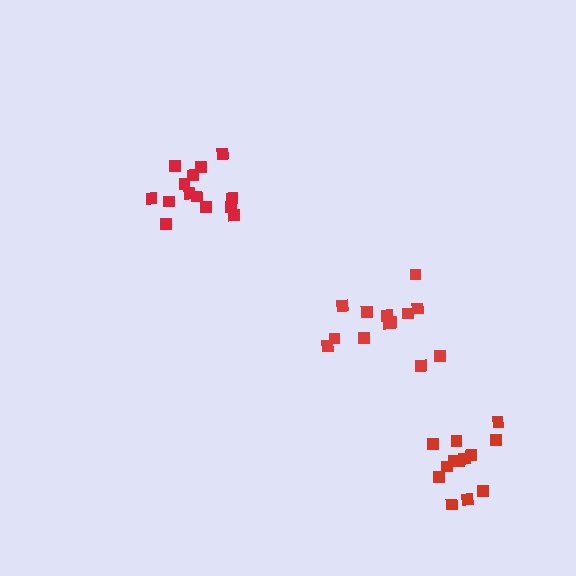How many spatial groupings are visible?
There are 3 spatial groupings.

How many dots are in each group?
Group 1: 14 dots, Group 2: 13 dots, Group 3: 14 dots (41 total).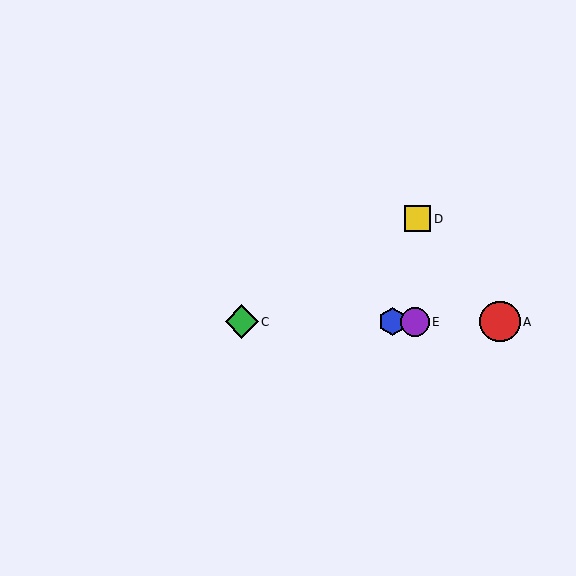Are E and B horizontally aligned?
Yes, both are at y≈322.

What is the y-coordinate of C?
Object C is at y≈322.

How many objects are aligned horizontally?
4 objects (A, B, C, E) are aligned horizontally.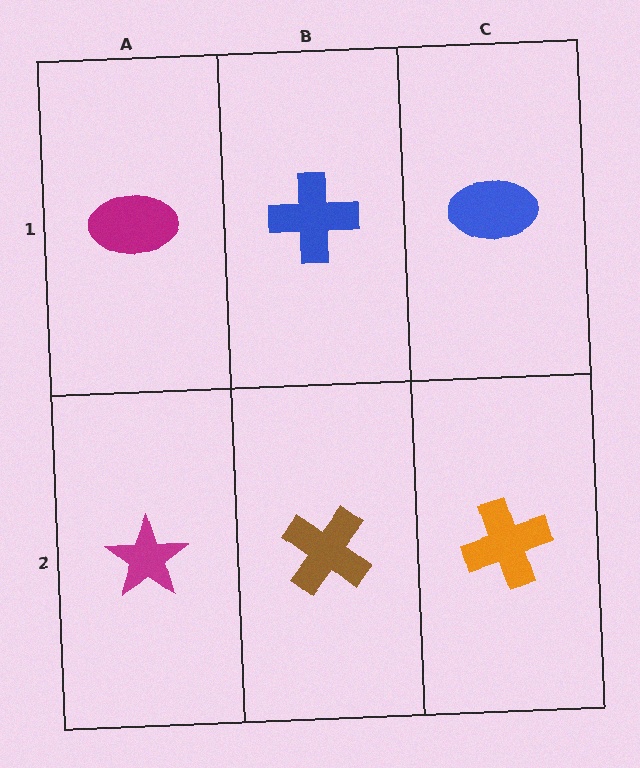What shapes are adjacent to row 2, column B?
A blue cross (row 1, column B), a magenta star (row 2, column A), an orange cross (row 2, column C).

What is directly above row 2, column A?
A magenta ellipse.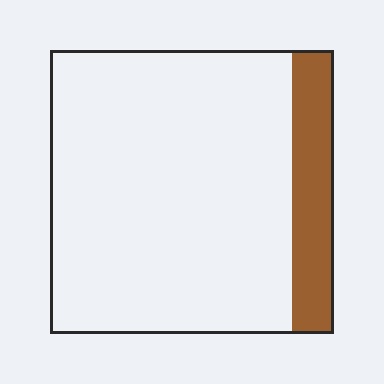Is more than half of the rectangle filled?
No.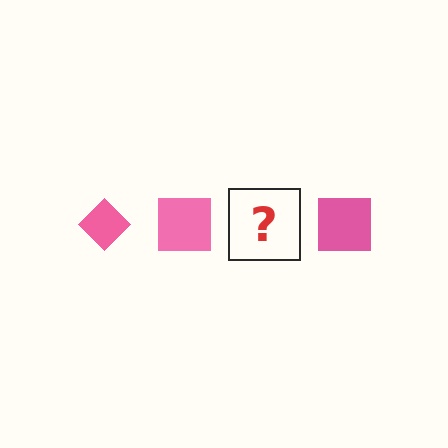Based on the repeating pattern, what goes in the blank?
The blank should be a pink diamond.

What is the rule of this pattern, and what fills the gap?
The rule is that the pattern cycles through diamond, square shapes in pink. The gap should be filled with a pink diamond.